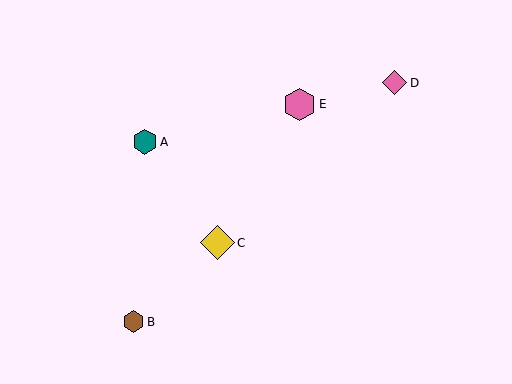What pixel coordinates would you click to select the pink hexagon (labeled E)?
Click at (299, 104) to select the pink hexagon E.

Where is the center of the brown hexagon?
The center of the brown hexagon is at (134, 322).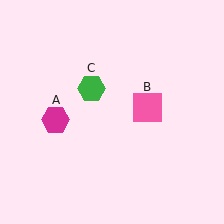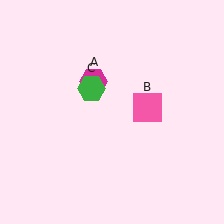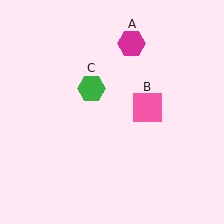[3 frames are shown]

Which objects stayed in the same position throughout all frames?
Pink square (object B) and green hexagon (object C) remained stationary.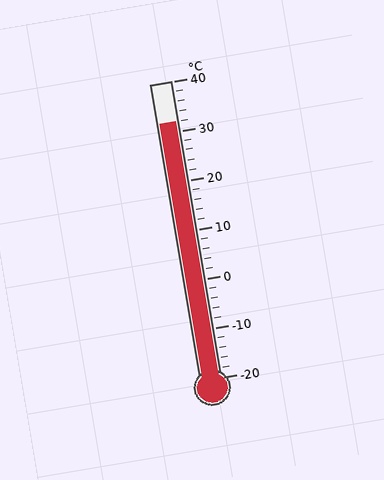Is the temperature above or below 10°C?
The temperature is above 10°C.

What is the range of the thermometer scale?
The thermometer scale ranges from -20°C to 40°C.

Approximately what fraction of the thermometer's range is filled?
The thermometer is filled to approximately 85% of its range.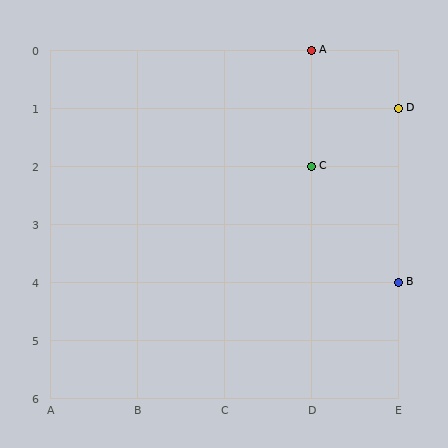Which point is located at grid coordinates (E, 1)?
Point D is at (E, 1).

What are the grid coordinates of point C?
Point C is at grid coordinates (D, 2).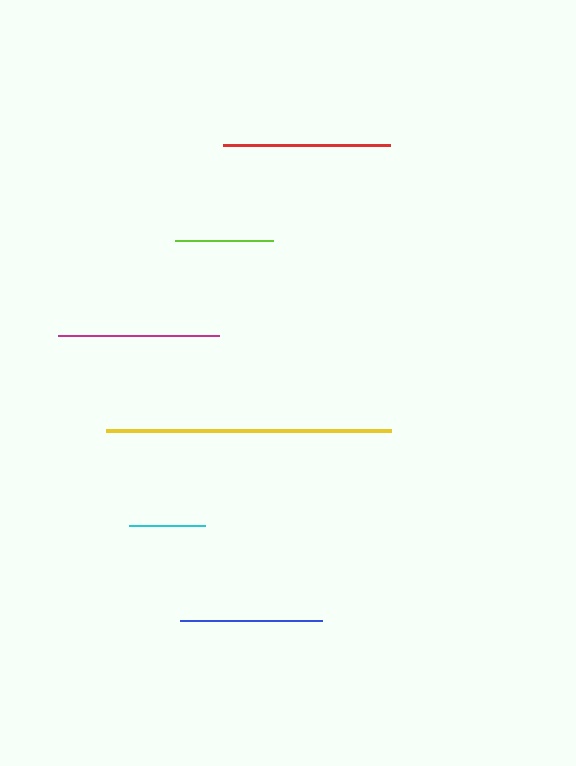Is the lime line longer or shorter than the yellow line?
The yellow line is longer than the lime line.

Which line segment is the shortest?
The cyan line is the shortest at approximately 77 pixels.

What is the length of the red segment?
The red segment is approximately 168 pixels long.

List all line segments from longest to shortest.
From longest to shortest: yellow, red, magenta, blue, lime, cyan.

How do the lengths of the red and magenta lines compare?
The red and magenta lines are approximately the same length.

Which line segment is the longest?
The yellow line is the longest at approximately 285 pixels.